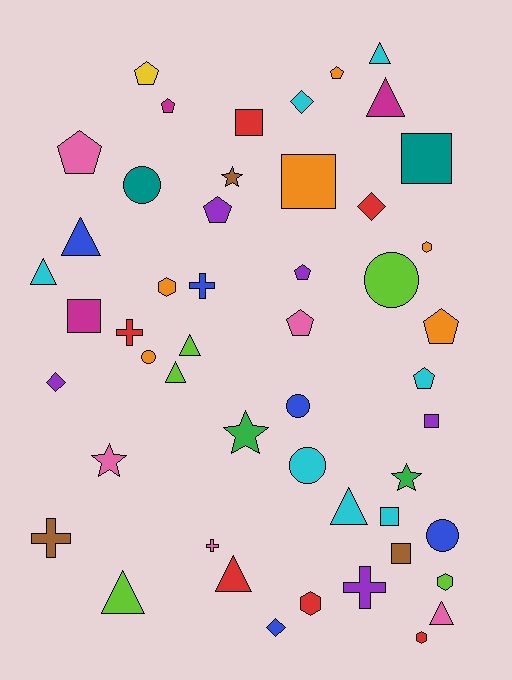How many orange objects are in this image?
There are 6 orange objects.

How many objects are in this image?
There are 50 objects.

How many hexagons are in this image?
There are 5 hexagons.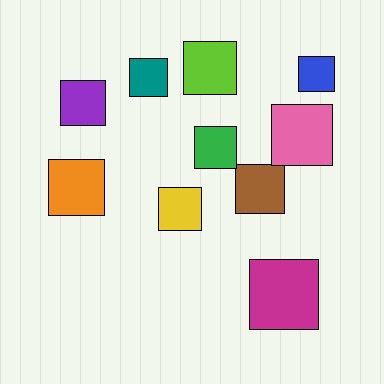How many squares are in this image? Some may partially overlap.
There are 10 squares.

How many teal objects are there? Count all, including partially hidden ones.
There is 1 teal object.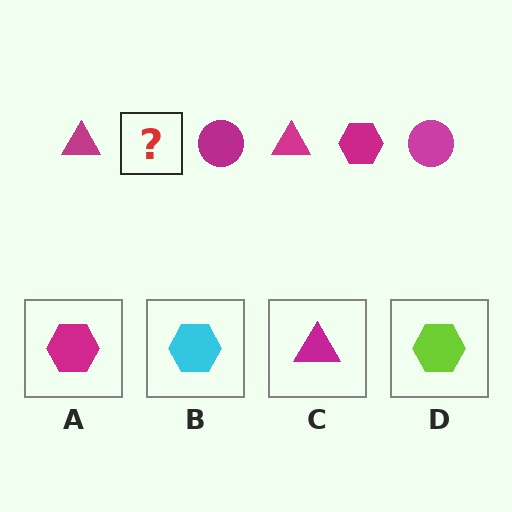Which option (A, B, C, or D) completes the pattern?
A.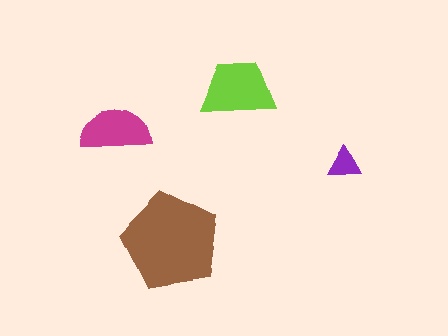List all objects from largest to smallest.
The brown pentagon, the lime trapezoid, the magenta semicircle, the purple triangle.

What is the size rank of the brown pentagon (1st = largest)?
1st.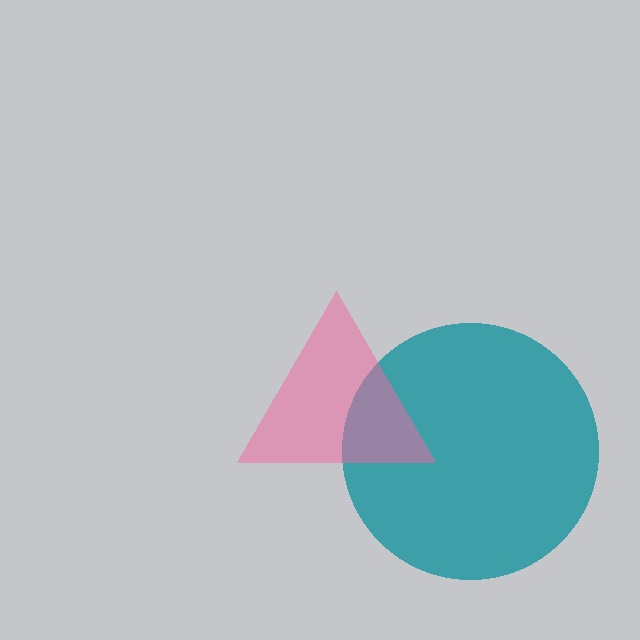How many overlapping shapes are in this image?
There are 2 overlapping shapes in the image.